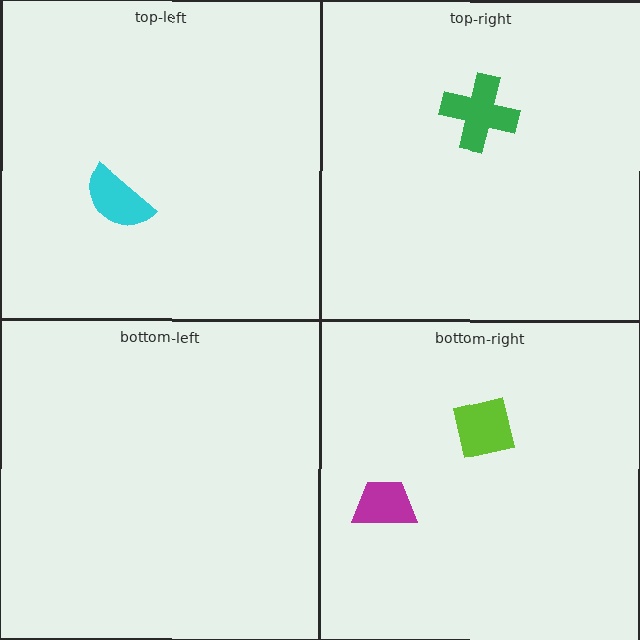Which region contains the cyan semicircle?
The top-left region.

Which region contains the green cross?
The top-right region.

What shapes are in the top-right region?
The green cross.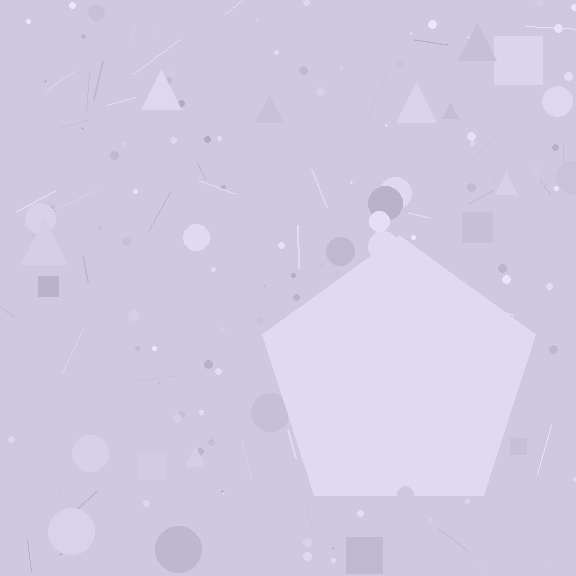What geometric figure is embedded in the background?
A pentagon is embedded in the background.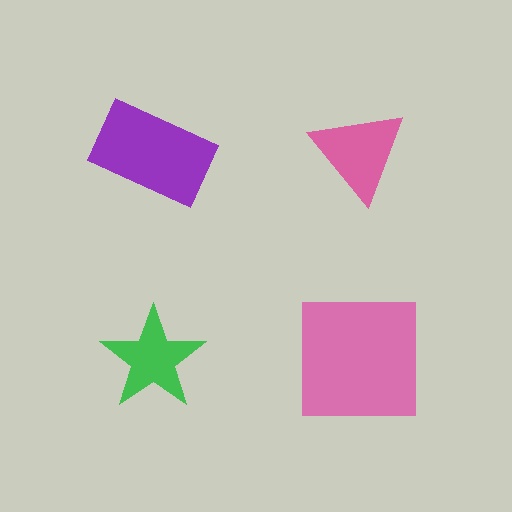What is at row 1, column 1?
A purple rectangle.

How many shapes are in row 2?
2 shapes.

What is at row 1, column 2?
A pink triangle.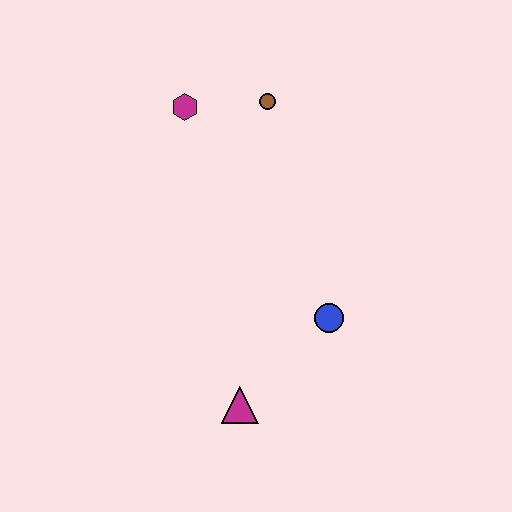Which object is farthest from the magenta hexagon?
The magenta triangle is farthest from the magenta hexagon.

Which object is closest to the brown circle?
The magenta hexagon is closest to the brown circle.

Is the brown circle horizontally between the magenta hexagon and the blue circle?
Yes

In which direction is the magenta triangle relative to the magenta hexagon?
The magenta triangle is below the magenta hexagon.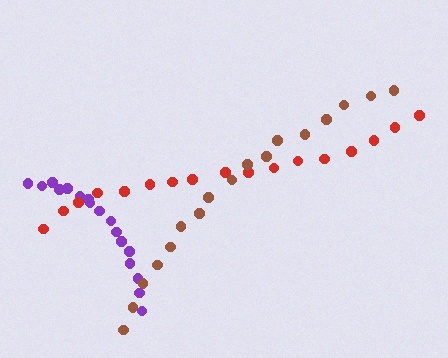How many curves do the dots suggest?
There are 3 distinct paths.